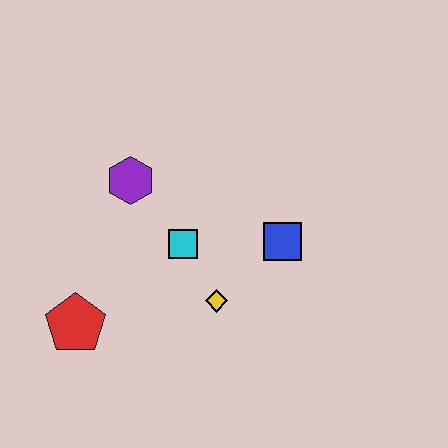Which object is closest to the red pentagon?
The cyan square is closest to the red pentagon.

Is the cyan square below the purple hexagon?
Yes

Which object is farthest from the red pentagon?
The blue square is farthest from the red pentagon.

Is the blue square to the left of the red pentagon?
No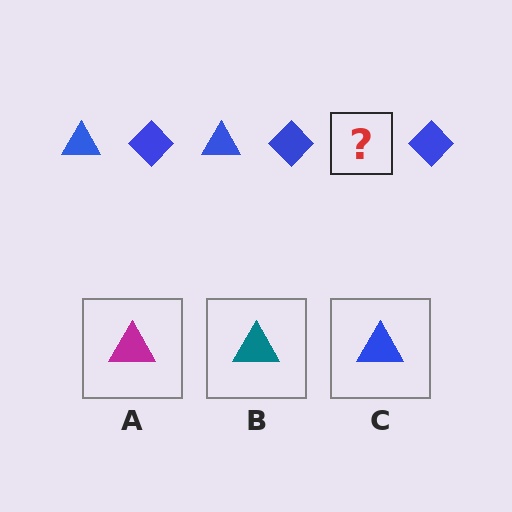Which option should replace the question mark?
Option C.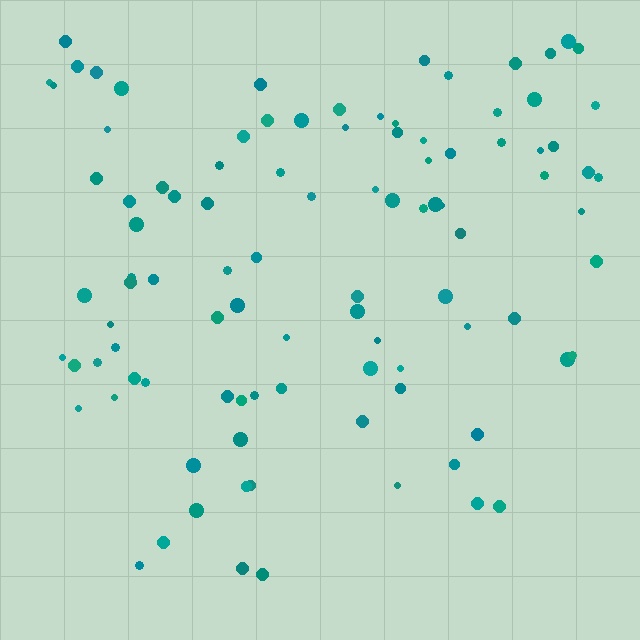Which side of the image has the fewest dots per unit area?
The bottom.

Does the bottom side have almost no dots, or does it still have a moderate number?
Still a moderate number, just noticeably fewer than the top.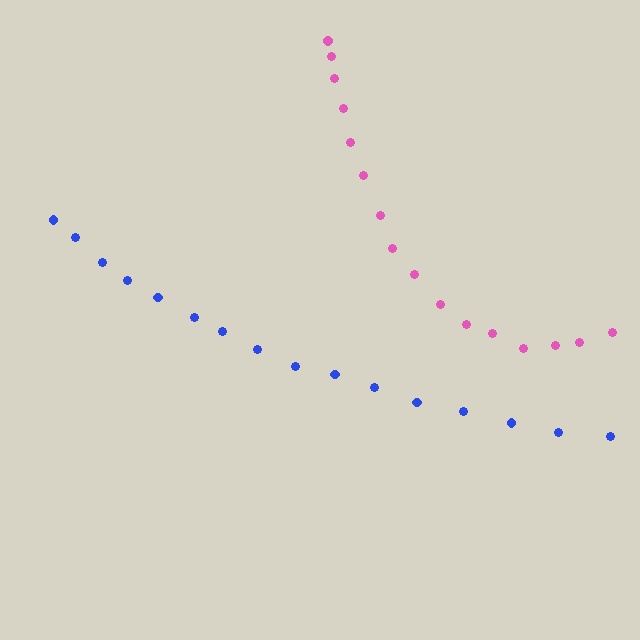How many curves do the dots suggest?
There are 2 distinct paths.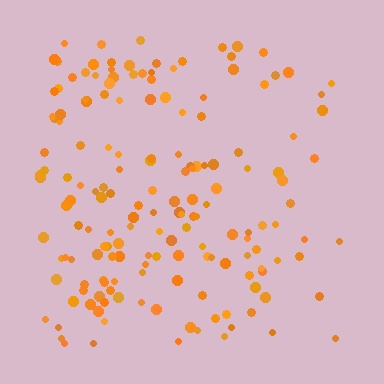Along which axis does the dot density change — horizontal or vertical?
Horizontal.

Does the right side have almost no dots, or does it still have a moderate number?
Still a moderate number, just noticeably fewer than the left.